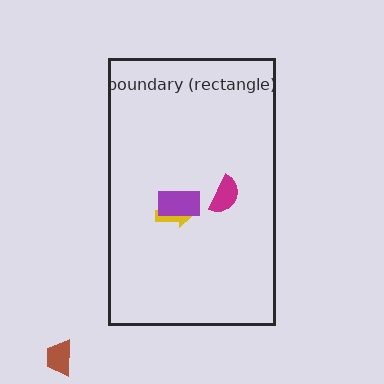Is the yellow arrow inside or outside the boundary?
Inside.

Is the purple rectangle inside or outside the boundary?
Inside.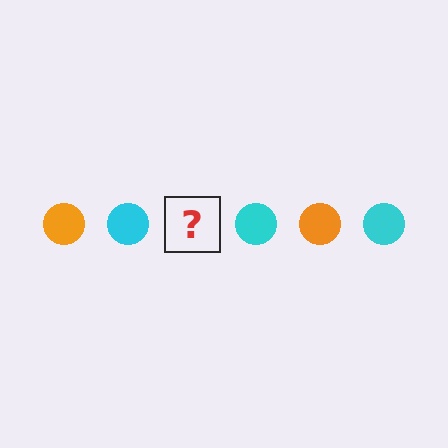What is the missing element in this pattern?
The missing element is an orange circle.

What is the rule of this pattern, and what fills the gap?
The rule is that the pattern cycles through orange, cyan circles. The gap should be filled with an orange circle.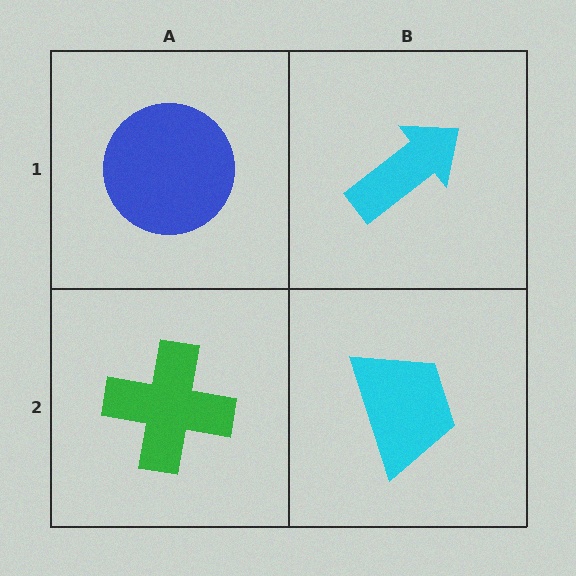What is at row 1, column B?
A cyan arrow.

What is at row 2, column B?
A cyan trapezoid.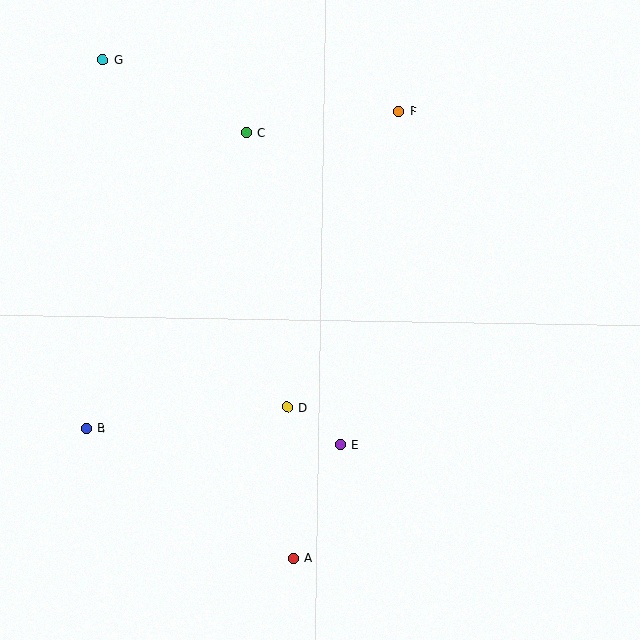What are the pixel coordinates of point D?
Point D is at (287, 407).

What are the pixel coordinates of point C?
Point C is at (246, 132).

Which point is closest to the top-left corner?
Point G is closest to the top-left corner.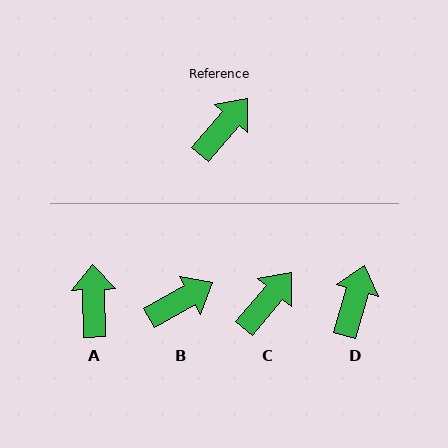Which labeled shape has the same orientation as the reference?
C.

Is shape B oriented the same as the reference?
No, it is off by about 20 degrees.